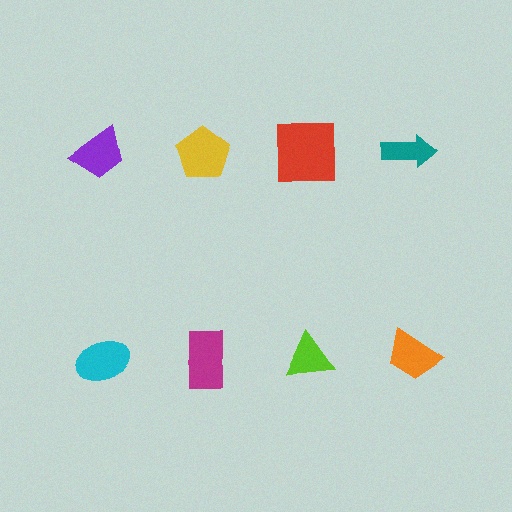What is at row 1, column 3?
A red square.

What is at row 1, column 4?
A teal arrow.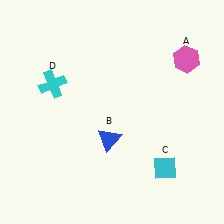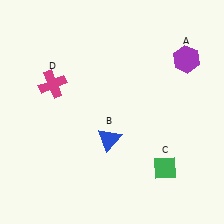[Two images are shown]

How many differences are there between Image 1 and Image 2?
There are 3 differences between the two images.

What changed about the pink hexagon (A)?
In Image 1, A is pink. In Image 2, it changed to purple.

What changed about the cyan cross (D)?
In Image 1, D is cyan. In Image 2, it changed to magenta.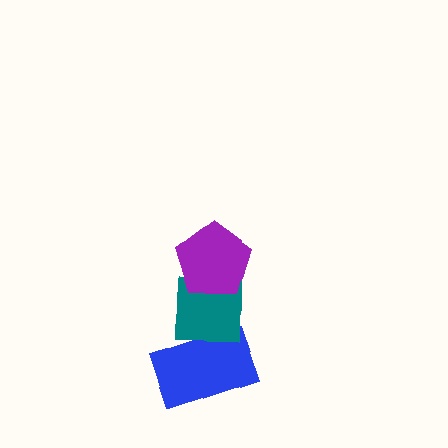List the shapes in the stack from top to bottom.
From top to bottom: the purple pentagon, the teal square, the blue rectangle.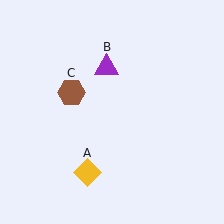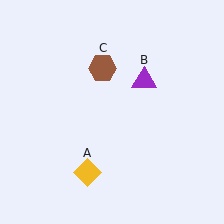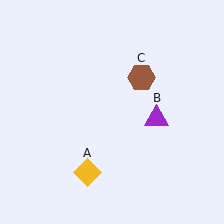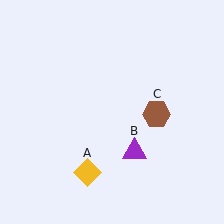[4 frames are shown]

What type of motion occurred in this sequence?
The purple triangle (object B), brown hexagon (object C) rotated clockwise around the center of the scene.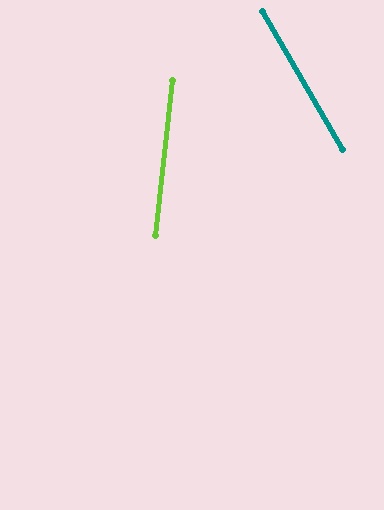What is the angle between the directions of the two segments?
Approximately 37 degrees.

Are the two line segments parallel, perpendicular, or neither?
Neither parallel nor perpendicular — they differ by about 37°.